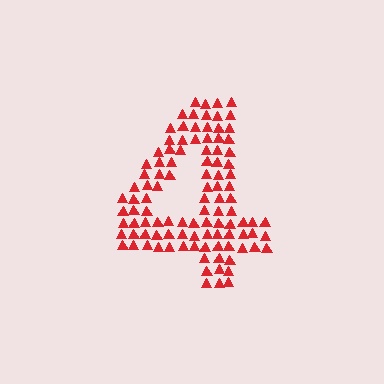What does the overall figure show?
The overall figure shows the digit 4.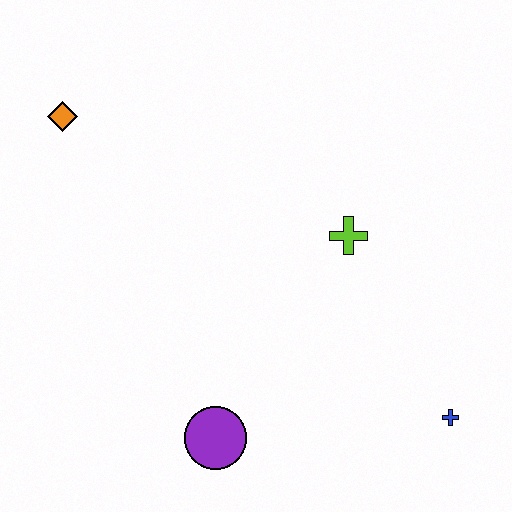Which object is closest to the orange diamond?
The lime cross is closest to the orange diamond.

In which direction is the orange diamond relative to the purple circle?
The orange diamond is above the purple circle.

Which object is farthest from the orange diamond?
The blue cross is farthest from the orange diamond.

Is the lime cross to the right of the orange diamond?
Yes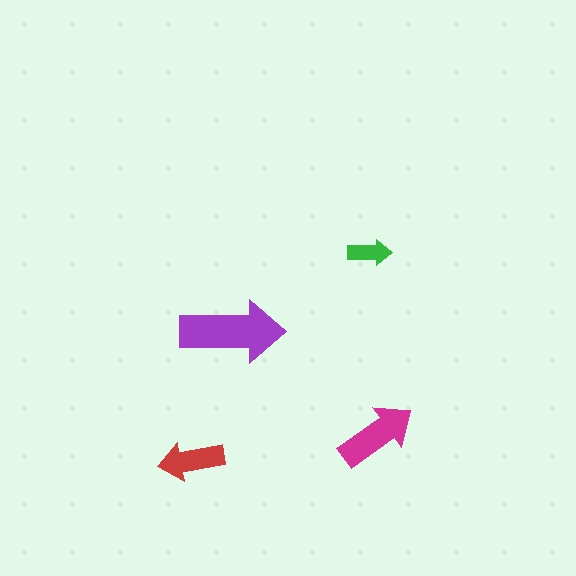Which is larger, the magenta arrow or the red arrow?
The magenta one.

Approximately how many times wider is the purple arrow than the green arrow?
About 2.5 times wider.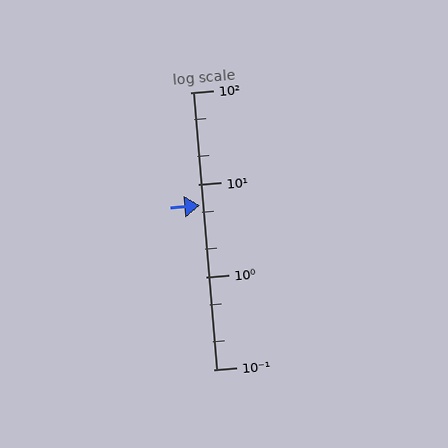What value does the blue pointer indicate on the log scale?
The pointer indicates approximately 5.9.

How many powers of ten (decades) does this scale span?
The scale spans 3 decades, from 0.1 to 100.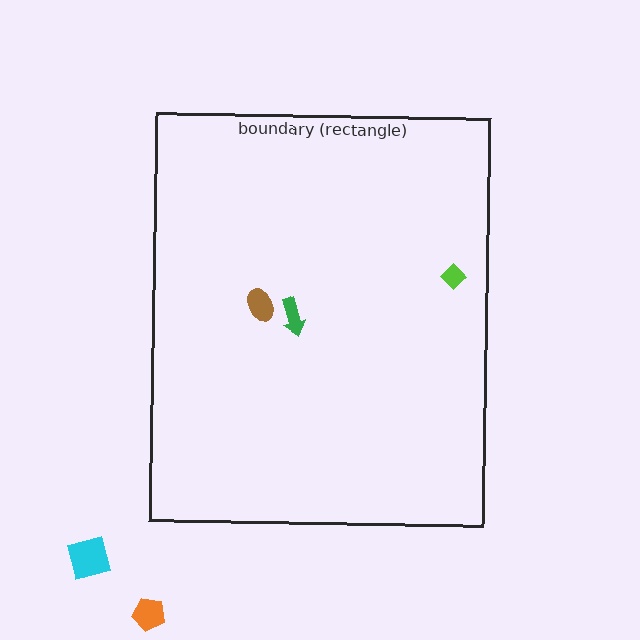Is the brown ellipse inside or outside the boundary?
Inside.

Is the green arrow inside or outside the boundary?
Inside.